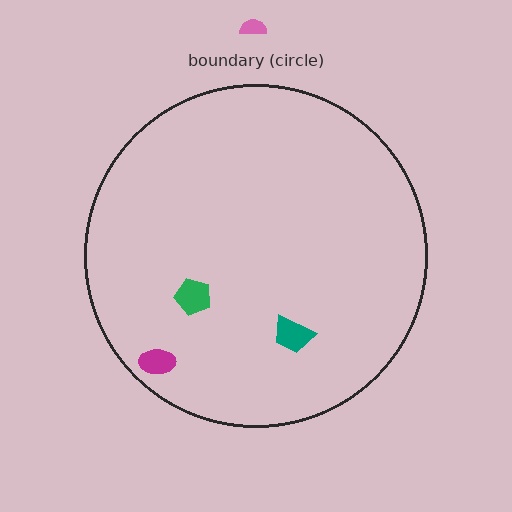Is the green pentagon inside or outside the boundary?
Inside.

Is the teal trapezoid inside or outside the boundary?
Inside.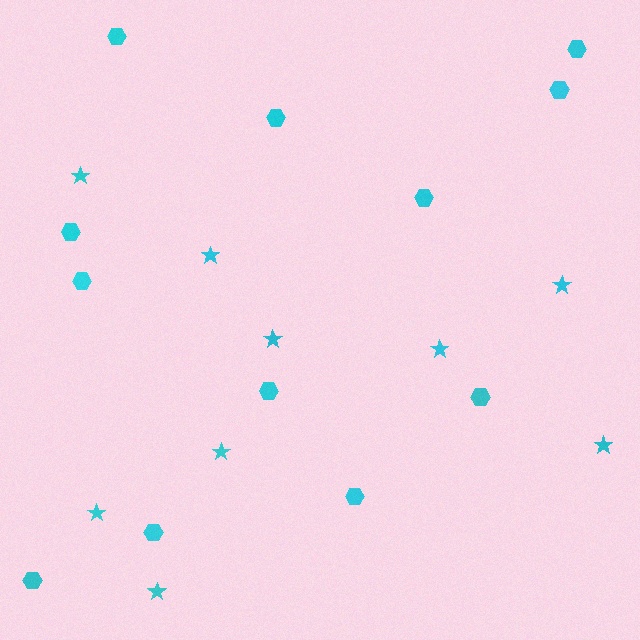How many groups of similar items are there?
There are 2 groups: one group of hexagons (12) and one group of stars (9).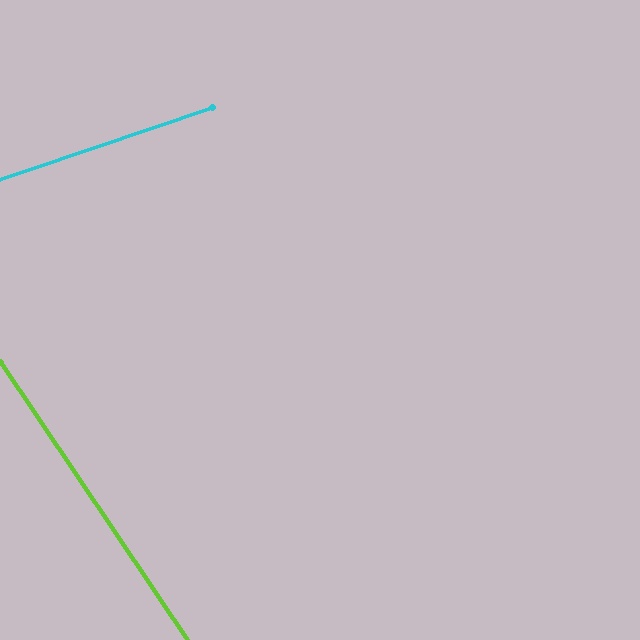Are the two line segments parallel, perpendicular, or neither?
Neither parallel nor perpendicular — they differ by about 75°.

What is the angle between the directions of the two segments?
Approximately 75 degrees.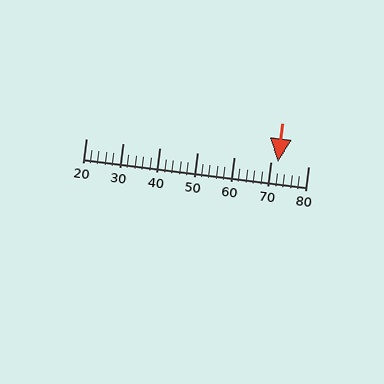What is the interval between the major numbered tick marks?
The major tick marks are spaced 10 units apart.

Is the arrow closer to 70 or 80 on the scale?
The arrow is closer to 70.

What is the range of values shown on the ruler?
The ruler shows values from 20 to 80.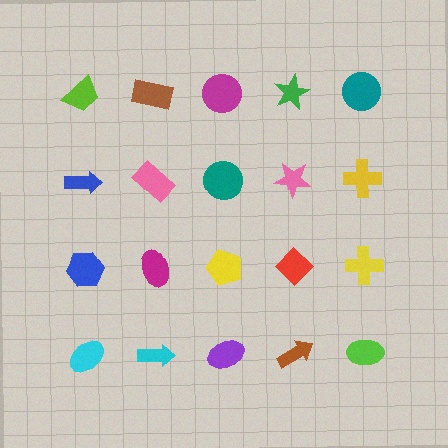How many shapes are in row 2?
5 shapes.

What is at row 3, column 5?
A yellow cross.